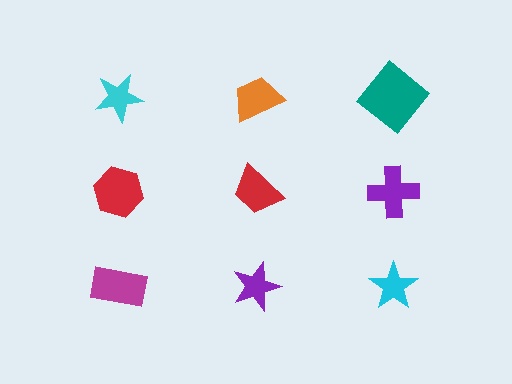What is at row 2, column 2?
A red trapezoid.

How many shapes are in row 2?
3 shapes.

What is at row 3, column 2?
A purple star.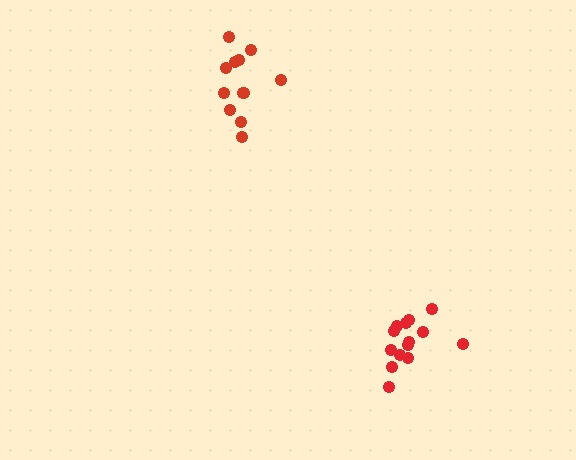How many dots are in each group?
Group 1: 14 dots, Group 2: 11 dots (25 total).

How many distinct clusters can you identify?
There are 2 distinct clusters.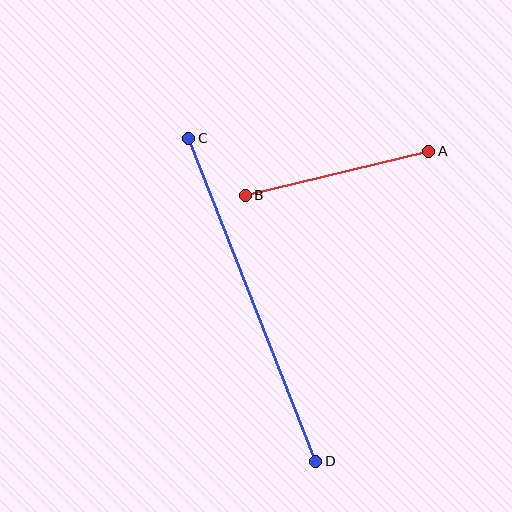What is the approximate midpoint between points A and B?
The midpoint is at approximately (337, 173) pixels.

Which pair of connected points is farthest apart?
Points C and D are farthest apart.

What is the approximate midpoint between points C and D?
The midpoint is at approximately (252, 300) pixels.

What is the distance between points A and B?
The distance is approximately 188 pixels.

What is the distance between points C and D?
The distance is approximately 347 pixels.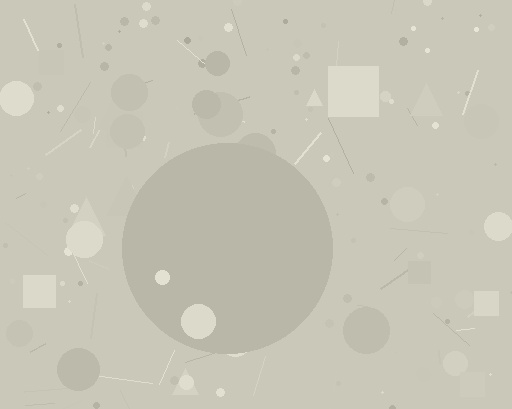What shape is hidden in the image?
A circle is hidden in the image.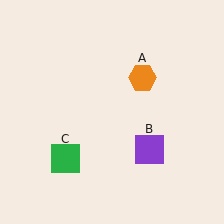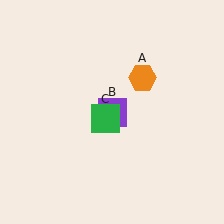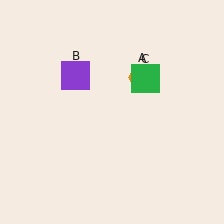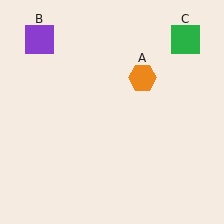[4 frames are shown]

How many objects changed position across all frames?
2 objects changed position: purple square (object B), green square (object C).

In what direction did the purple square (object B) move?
The purple square (object B) moved up and to the left.